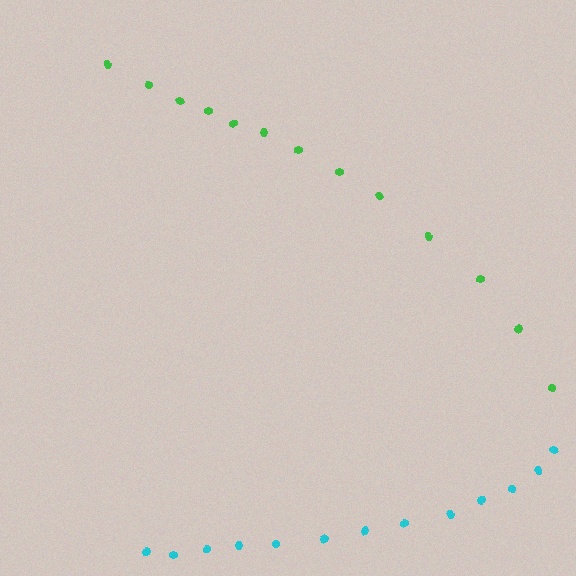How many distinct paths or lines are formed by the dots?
There are 2 distinct paths.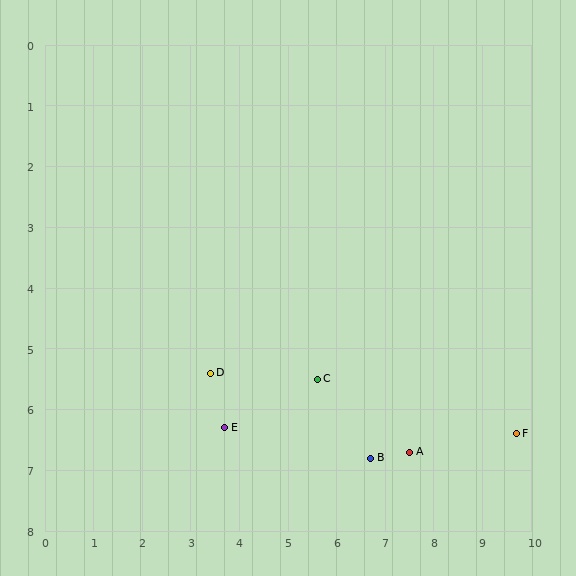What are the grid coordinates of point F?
Point F is at approximately (9.7, 6.4).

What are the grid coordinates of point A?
Point A is at approximately (7.5, 6.7).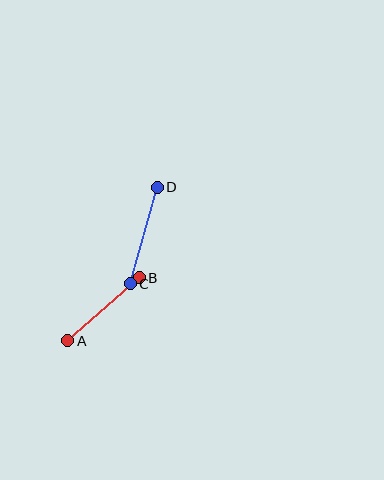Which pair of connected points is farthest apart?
Points C and D are farthest apart.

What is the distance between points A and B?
The distance is approximately 95 pixels.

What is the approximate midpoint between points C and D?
The midpoint is at approximately (144, 236) pixels.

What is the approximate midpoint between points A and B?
The midpoint is at approximately (103, 309) pixels.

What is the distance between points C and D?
The distance is approximately 100 pixels.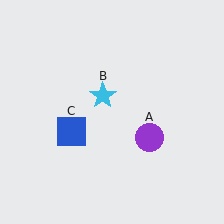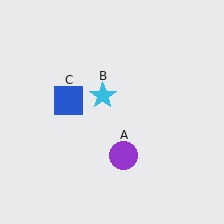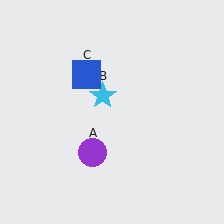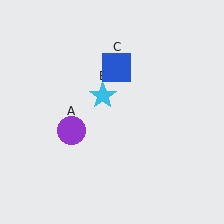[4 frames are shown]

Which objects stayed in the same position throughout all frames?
Cyan star (object B) remained stationary.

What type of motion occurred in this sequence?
The purple circle (object A), blue square (object C) rotated clockwise around the center of the scene.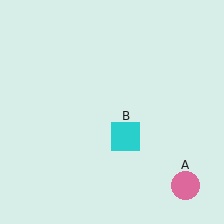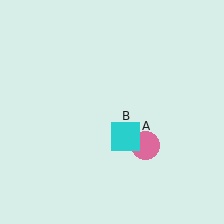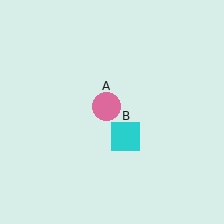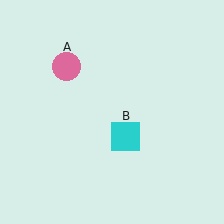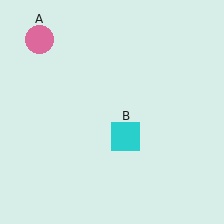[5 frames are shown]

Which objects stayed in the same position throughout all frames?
Cyan square (object B) remained stationary.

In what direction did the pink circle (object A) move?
The pink circle (object A) moved up and to the left.